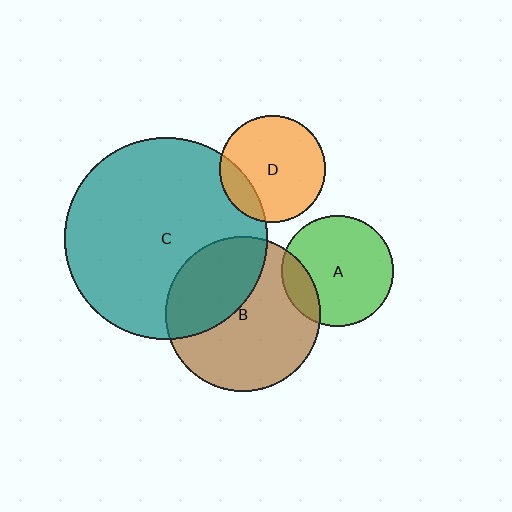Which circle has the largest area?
Circle C (teal).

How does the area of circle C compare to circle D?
Approximately 3.6 times.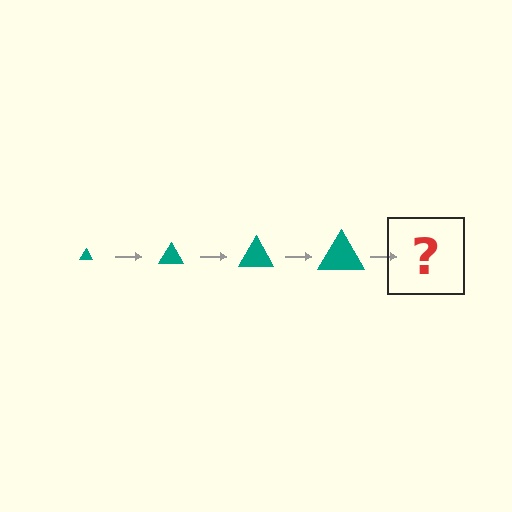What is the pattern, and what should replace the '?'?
The pattern is that the triangle gets progressively larger each step. The '?' should be a teal triangle, larger than the previous one.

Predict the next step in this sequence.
The next step is a teal triangle, larger than the previous one.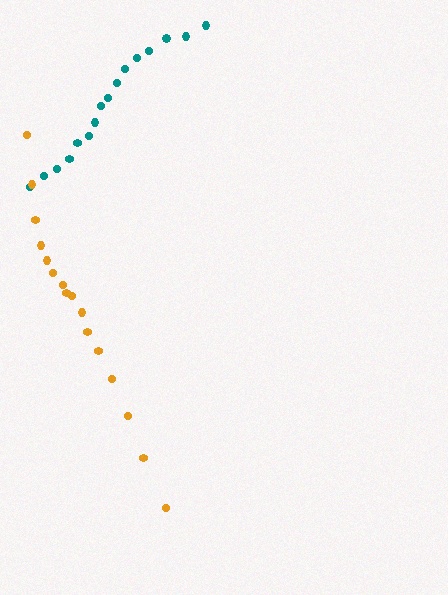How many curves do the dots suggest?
There are 2 distinct paths.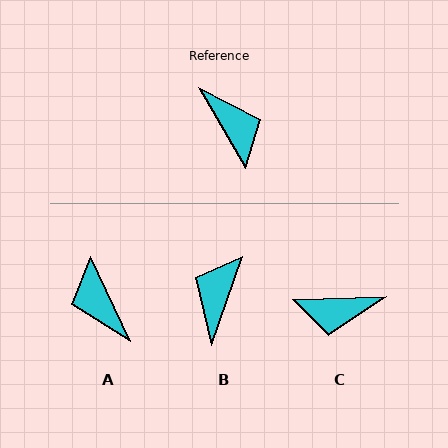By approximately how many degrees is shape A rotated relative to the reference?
Approximately 175 degrees counter-clockwise.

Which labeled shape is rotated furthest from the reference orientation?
A, about 175 degrees away.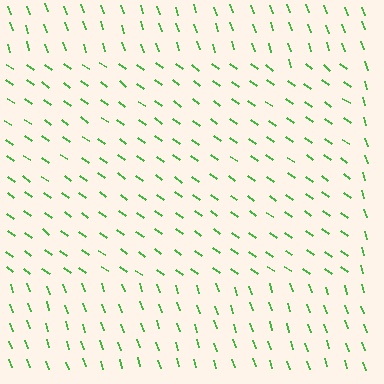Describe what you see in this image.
The image is filled with small green line segments. A rectangle region in the image has lines oriented differently from the surrounding lines, creating a visible texture boundary.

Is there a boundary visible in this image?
Yes, there is a texture boundary formed by a change in line orientation.